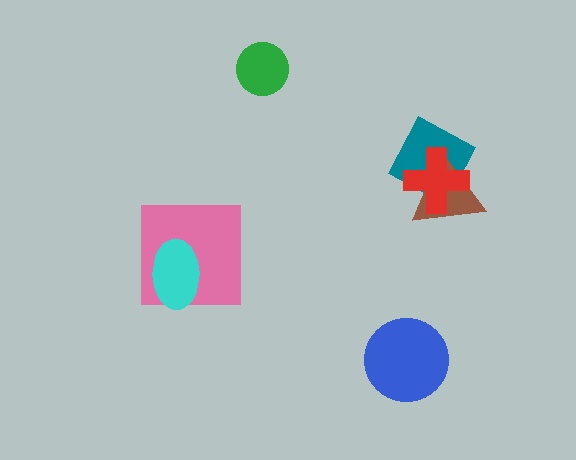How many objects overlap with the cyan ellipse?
1 object overlaps with the cyan ellipse.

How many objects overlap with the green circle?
0 objects overlap with the green circle.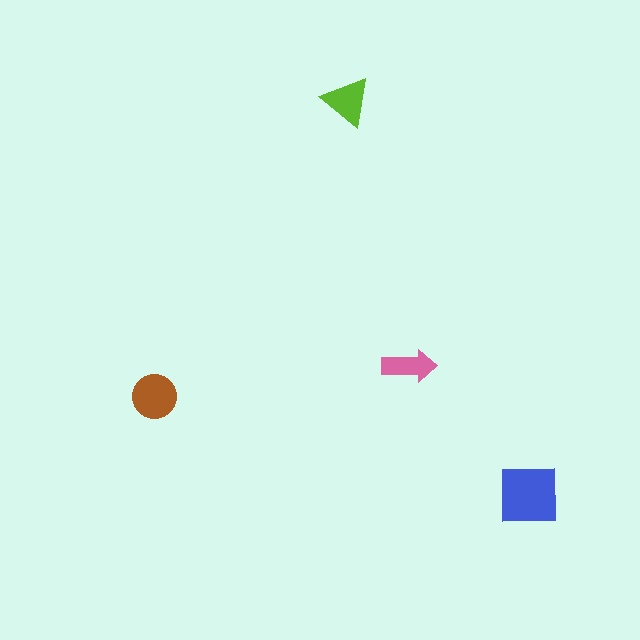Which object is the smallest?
The pink arrow.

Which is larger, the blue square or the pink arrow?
The blue square.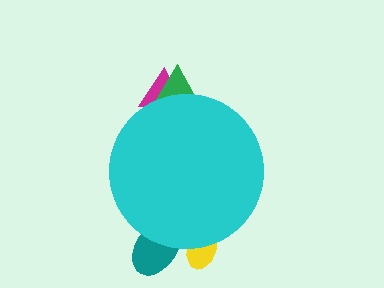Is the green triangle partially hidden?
Yes, the green triangle is partially hidden behind the cyan circle.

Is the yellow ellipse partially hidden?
Yes, the yellow ellipse is partially hidden behind the cyan circle.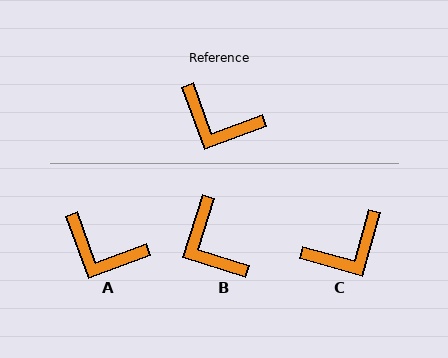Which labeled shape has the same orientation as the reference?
A.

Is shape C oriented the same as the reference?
No, it is off by about 54 degrees.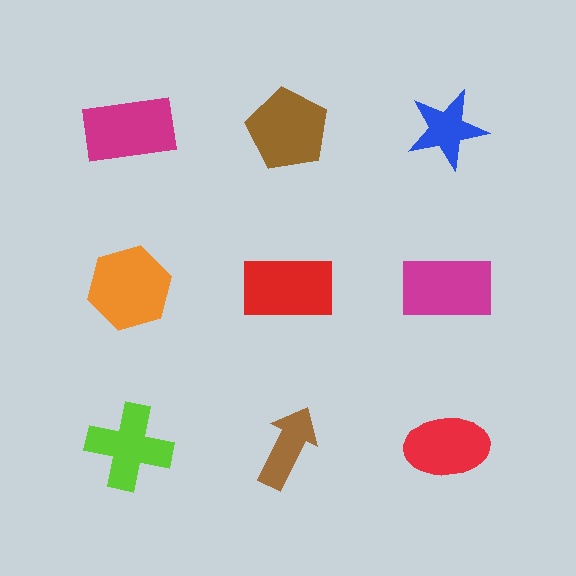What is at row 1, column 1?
A magenta rectangle.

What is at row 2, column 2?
A red rectangle.